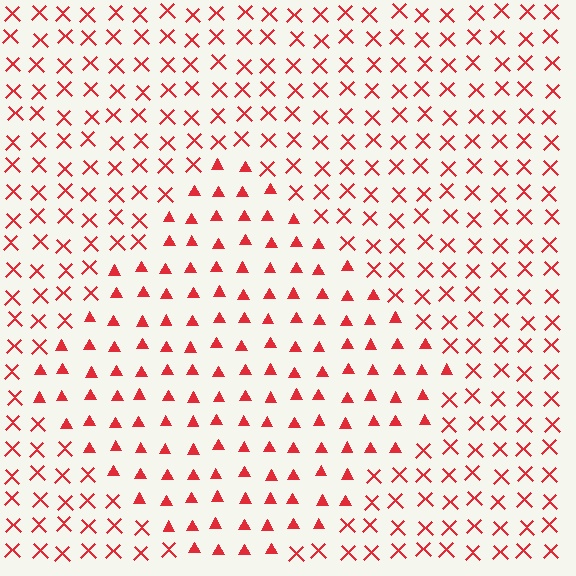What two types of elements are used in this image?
The image uses triangles inside the diamond region and X marks outside it.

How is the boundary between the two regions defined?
The boundary is defined by a change in element shape: triangles inside vs. X marks outside. All elements share the same color and spacing.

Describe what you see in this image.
The image is filled with small red elements arranged in a uniform grid. A diamond-shaped region contains triangles, while the surrounding area contains X marks. The boundary is defined purely by the change in element shape.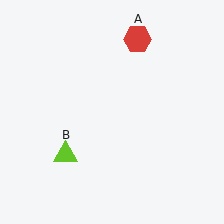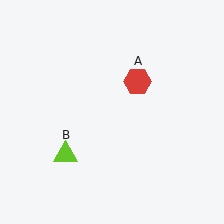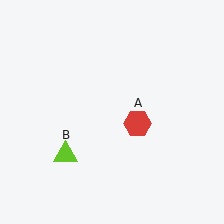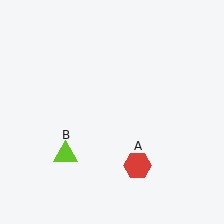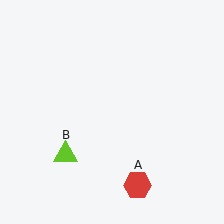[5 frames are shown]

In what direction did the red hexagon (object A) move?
The red hexagon (object A) moved down.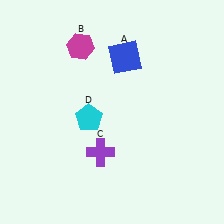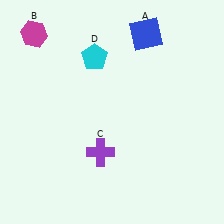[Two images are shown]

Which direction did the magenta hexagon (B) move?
The magenta hexagon (B) moved left.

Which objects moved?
The objects that moved are: the blue square (A), the magenta hexagon (B), the cyan pentagon (D).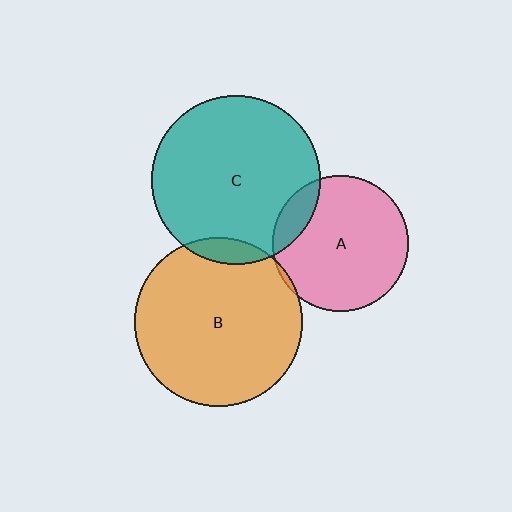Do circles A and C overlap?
Yes.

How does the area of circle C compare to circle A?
Approximately 1.5 times.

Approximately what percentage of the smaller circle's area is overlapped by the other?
Approximately 15%.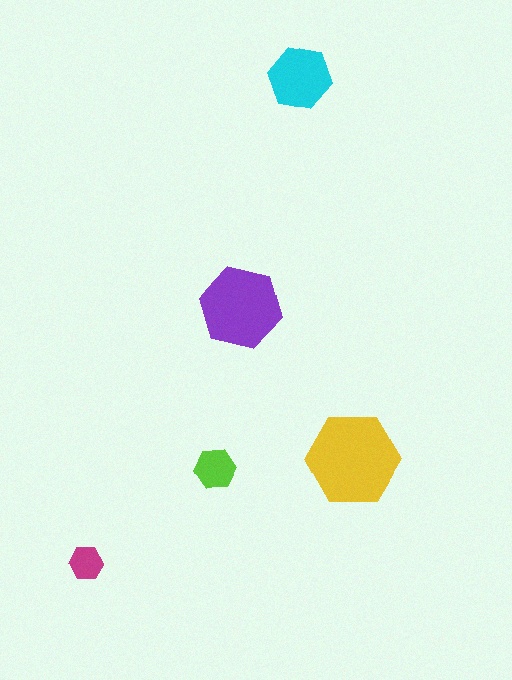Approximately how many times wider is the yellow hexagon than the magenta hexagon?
About 3 times wider.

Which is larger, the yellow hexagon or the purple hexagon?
The yellow one.